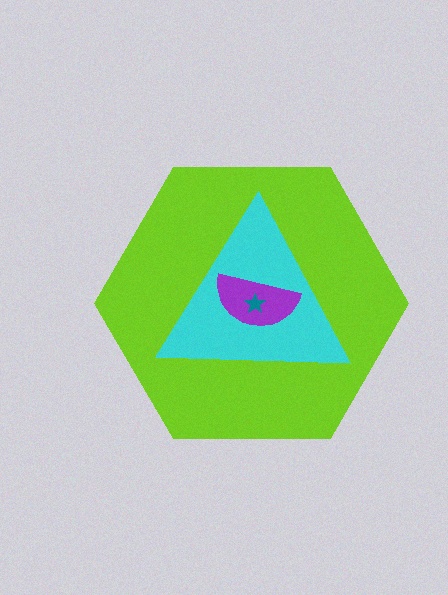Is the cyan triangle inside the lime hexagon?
Yes.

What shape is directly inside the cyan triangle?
The purple semicircle.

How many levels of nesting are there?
4.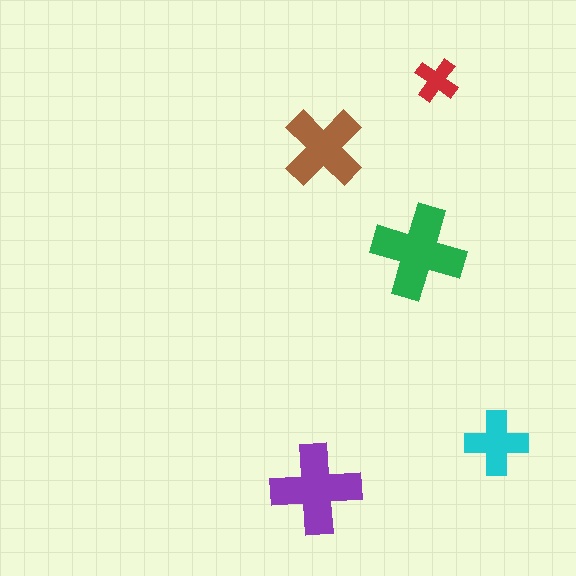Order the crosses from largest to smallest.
the green one, the purple one, the brown one, the cyan one, the red one.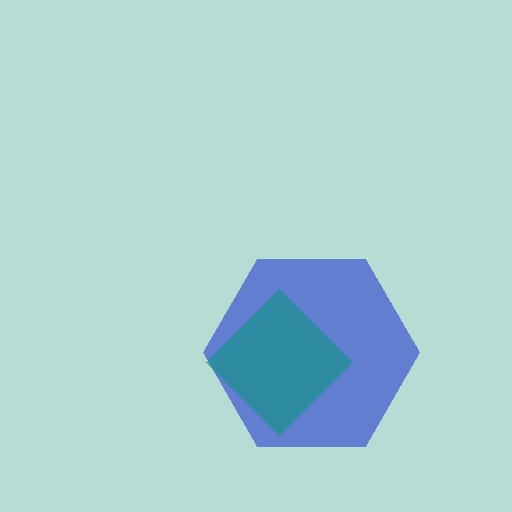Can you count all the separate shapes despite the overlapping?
Yes, there are 2 separate shapes.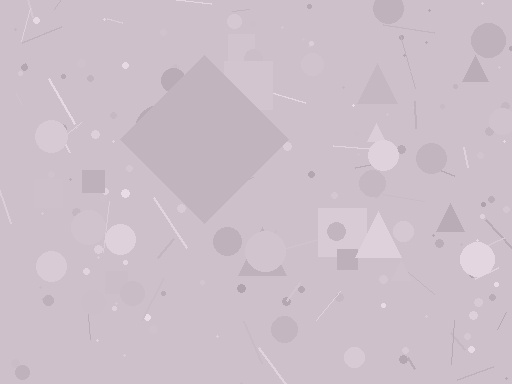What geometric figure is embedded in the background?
A diamond is embedded in the background.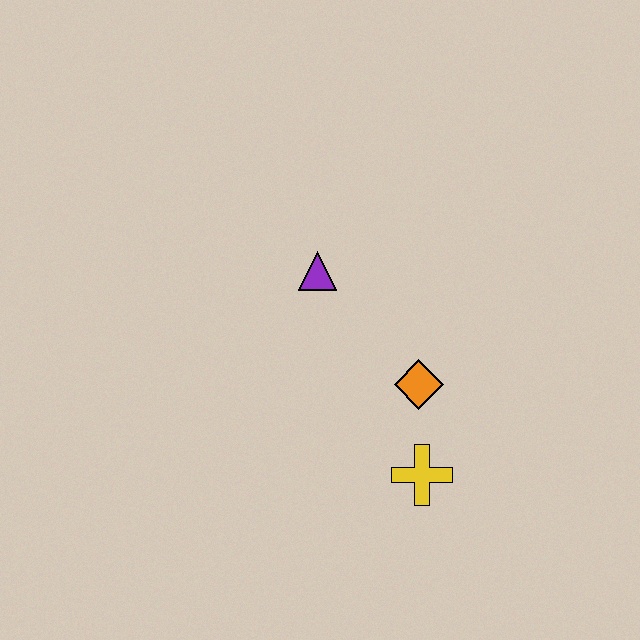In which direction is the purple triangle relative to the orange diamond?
The purple triangle is above the orange diamond.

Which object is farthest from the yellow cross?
The purple triangle is farthest from the yellow cross.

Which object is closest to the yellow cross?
The orange diamond is closest to the yellow cross.